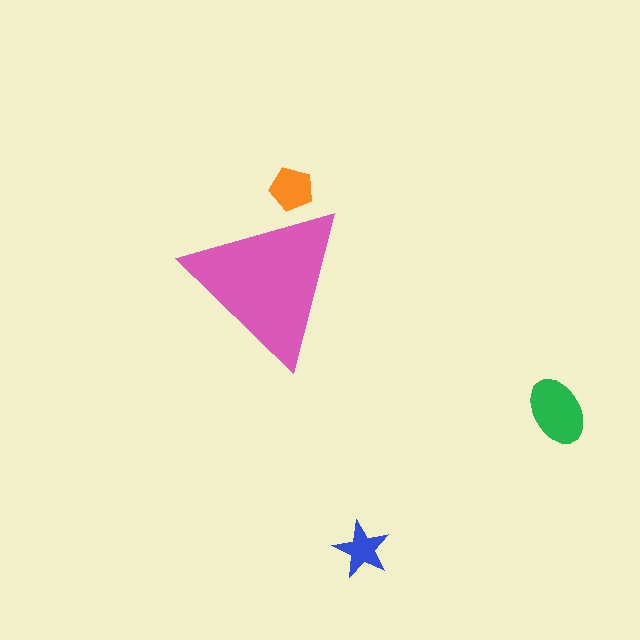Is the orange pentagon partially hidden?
Yes, the orange pentagon is partially hidden behind the pink triangle.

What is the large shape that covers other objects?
A pink triangle.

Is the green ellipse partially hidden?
No, the green ellipse is fully visible.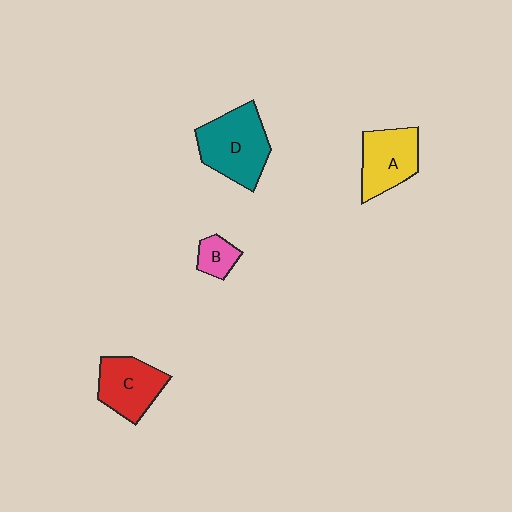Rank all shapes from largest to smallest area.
From largest to smallest: D (teal), A (yellow), C (red), B (pink).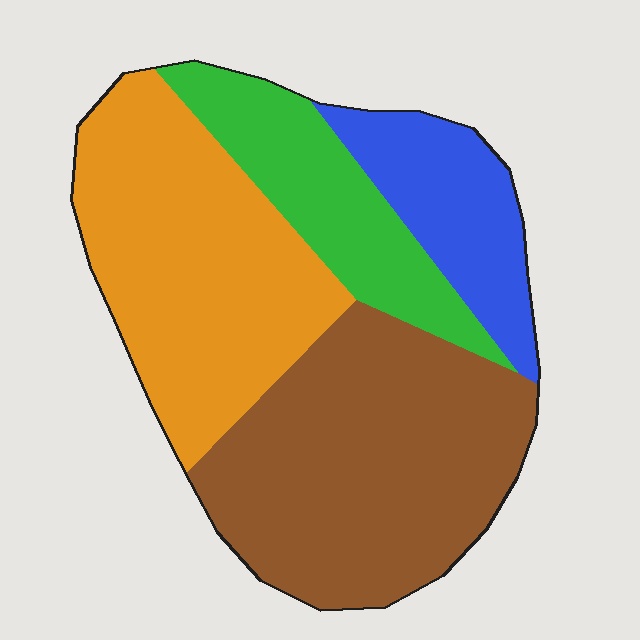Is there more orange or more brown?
Brown.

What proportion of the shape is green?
Green takes up less than a sixth of the shape.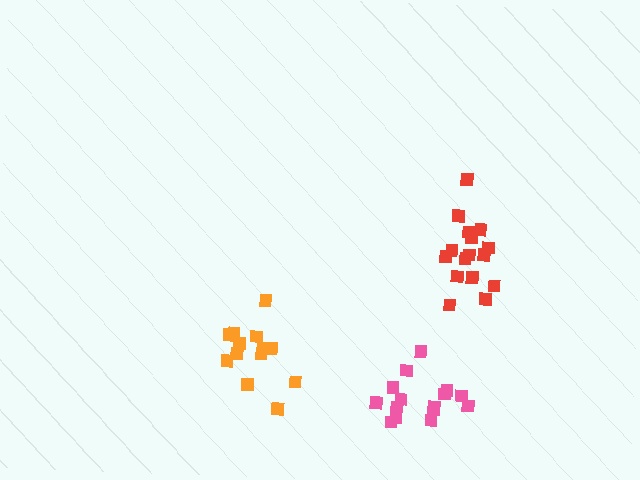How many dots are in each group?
Group 1: 14 dots, Group 2: 16 dots, Group 3: 15 dots (45 total).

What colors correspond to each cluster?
The clusters are colored: orange, red, pink.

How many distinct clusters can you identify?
There are 3 distinct clusters.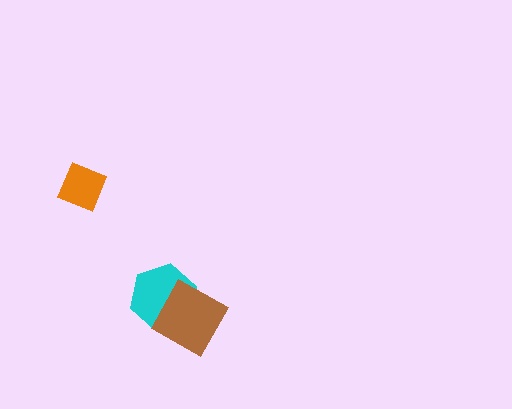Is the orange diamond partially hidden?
No, no other shape covers it.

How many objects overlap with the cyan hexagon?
1 object overlaps with the cyan hexagon.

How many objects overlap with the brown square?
1 object overlaps with the brown square.